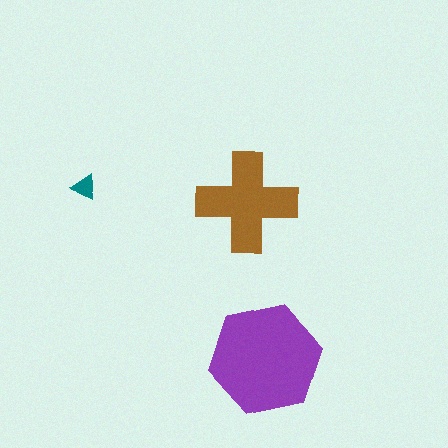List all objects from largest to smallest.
The purple hexagon, the brown cross, the teal triangle.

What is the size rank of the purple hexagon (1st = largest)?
1st.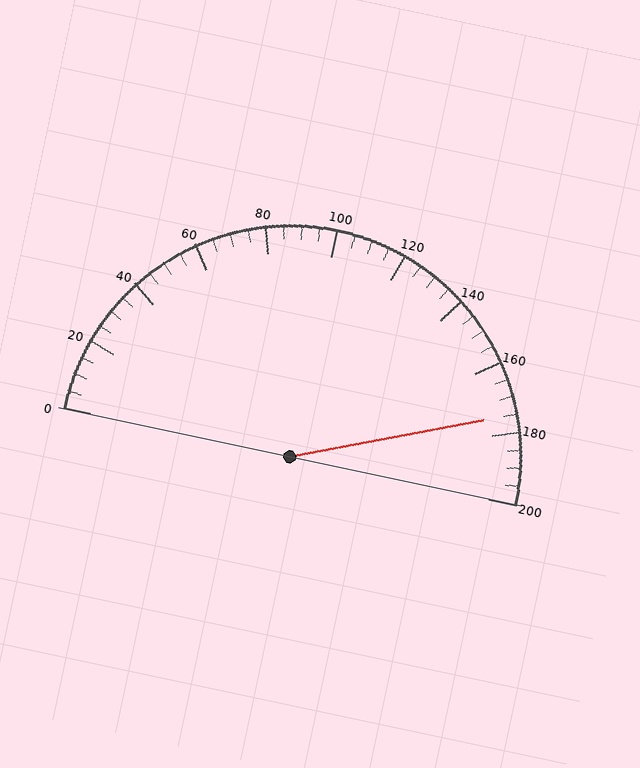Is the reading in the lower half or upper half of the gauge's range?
The reading is in the upper half of the range (0 to 200).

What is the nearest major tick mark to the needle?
The nearest major tick mark is 180.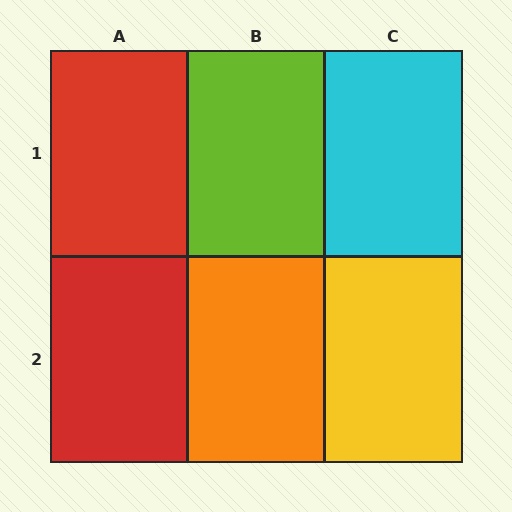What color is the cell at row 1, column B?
Lime.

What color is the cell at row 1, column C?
Cyan.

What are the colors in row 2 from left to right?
Red, orange, yellow.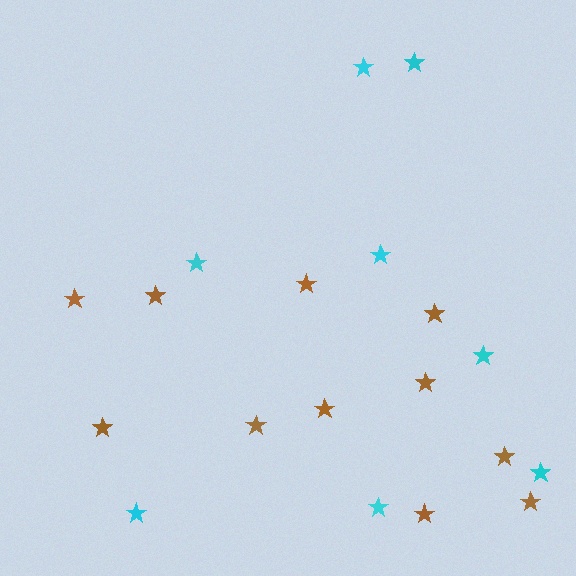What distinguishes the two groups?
There are 2 groups: one group of brown stars (11) and one group of cyan stars (8).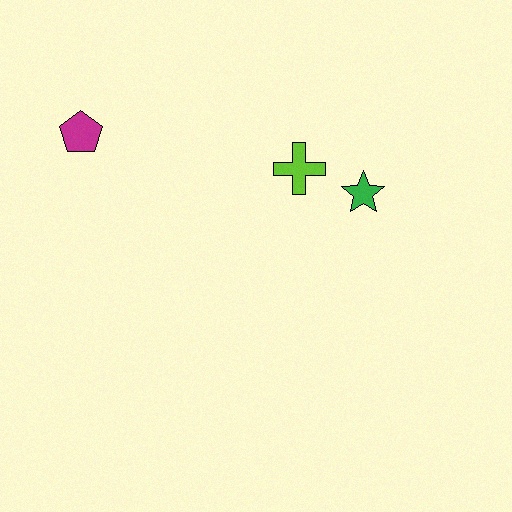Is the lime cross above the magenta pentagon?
No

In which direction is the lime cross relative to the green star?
The lime cross is to the left of the green star.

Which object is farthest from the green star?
The magenta pentagon is farthest from the green star.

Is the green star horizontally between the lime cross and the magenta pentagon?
No